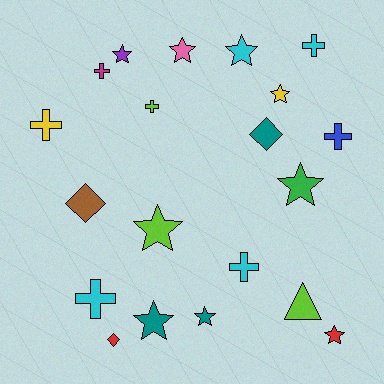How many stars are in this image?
There are 9 stars.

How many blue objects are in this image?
There is 1 blue object.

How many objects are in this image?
There are 20 objects.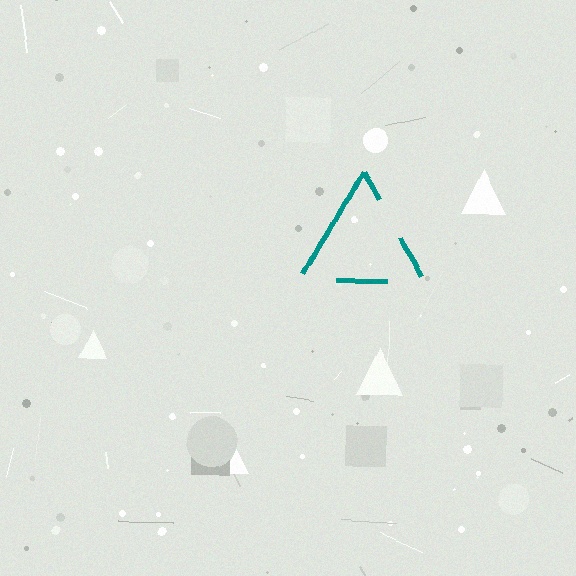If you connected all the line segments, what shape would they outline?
They would outline a triangle.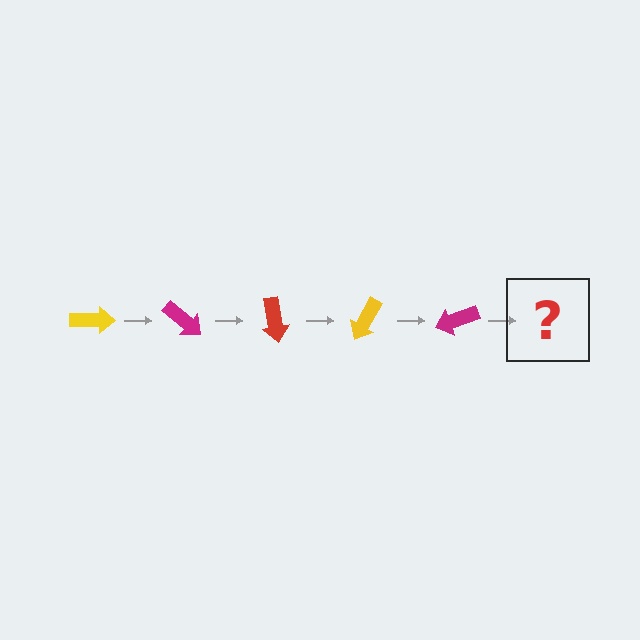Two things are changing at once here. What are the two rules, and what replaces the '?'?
The two rules are that it rotates 40 degrees each step and the color cycles through yellow, magenta, and red. The '?' should be a red arrow, rotated 200 degrees from the start.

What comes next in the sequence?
The next element should be a red arrow, rotated 200 degrees from the start.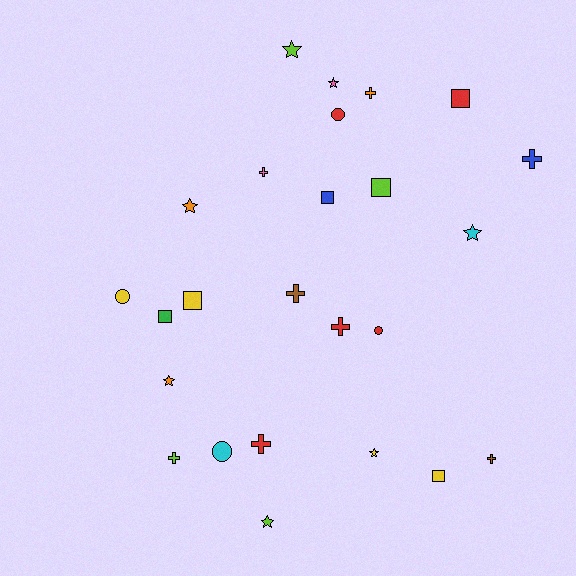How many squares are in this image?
There are 6 squares.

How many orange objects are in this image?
There are 3 orange objects.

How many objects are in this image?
There are 25 objects.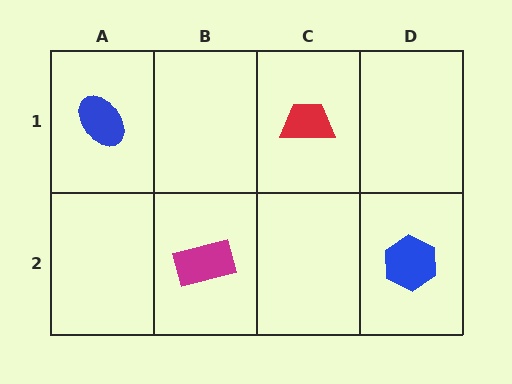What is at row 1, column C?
A red trapezoid.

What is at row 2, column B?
A magenta rectangle.